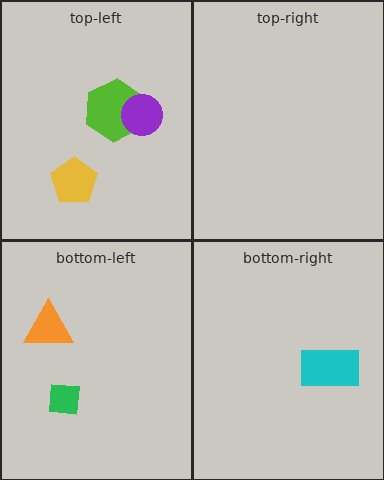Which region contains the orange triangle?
The bottom-left region.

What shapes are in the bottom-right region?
The cyan rectangle.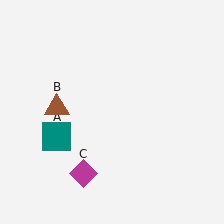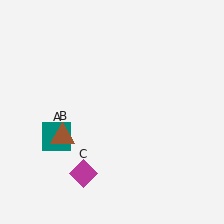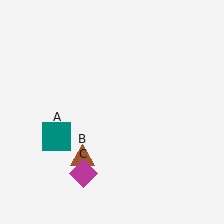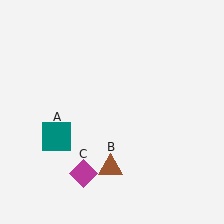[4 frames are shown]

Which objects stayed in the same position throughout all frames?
Teal square (object A) and magenta diamond (object C) remained stationary.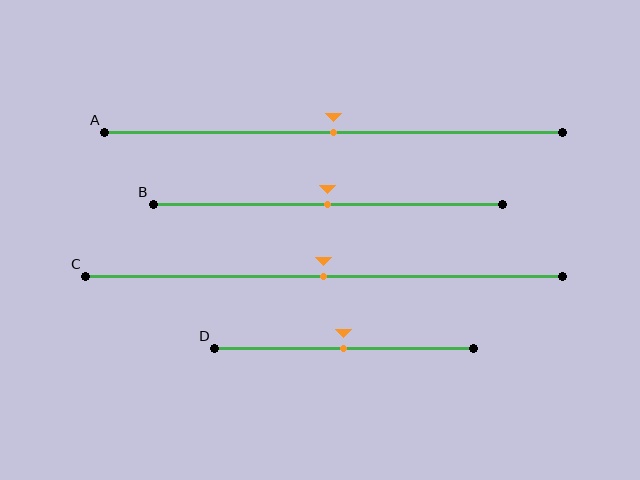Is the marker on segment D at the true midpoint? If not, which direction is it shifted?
Yes, the marker on segment D is at the true midpoint.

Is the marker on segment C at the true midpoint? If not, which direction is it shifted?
Yes, the marker on segment C is at the true midpoint.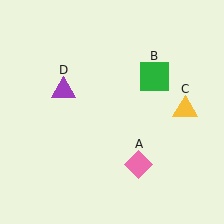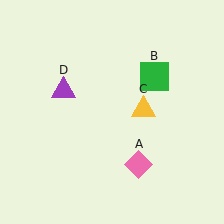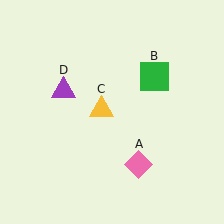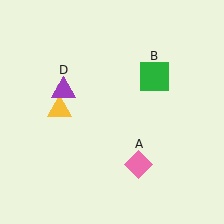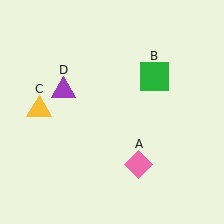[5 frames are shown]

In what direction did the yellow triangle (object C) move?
The yellow triangle (object C) moved left.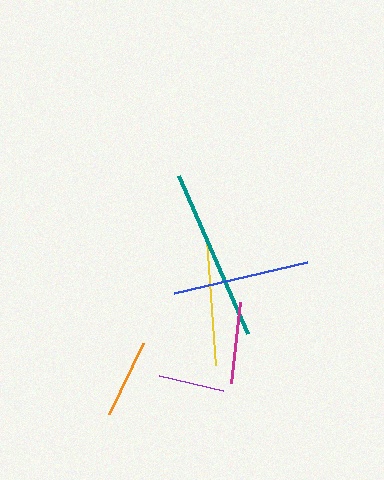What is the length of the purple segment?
The purple segment is approximately 66 pixels long.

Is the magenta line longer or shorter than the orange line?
The magenta line is longer than the orange line.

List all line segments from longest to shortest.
From longest to shortest: teal, blue, yellow, magenta, orange, purple.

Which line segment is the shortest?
The purple line is the shortest at approximately 66 pixels.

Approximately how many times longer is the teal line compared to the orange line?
The teal line is approximately 2.2 times the length of the orange line.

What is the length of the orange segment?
The orange segment is approximately 79 pixels long.